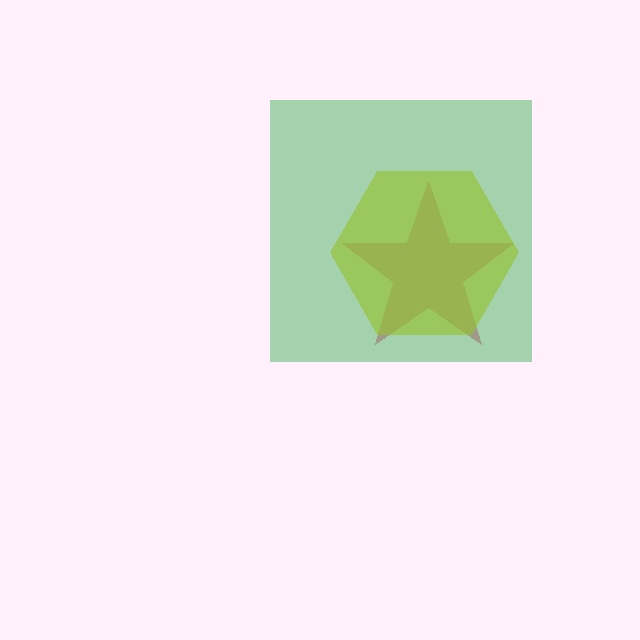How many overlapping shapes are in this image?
There are 3 overlapping shapes in the image.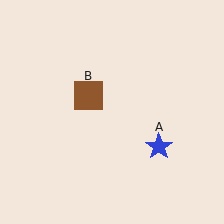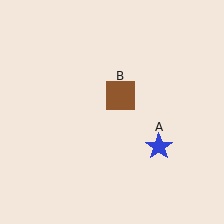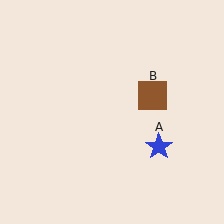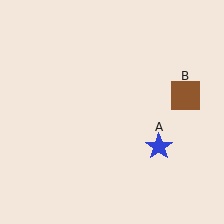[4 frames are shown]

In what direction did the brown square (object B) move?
The brown square (object B) moved right.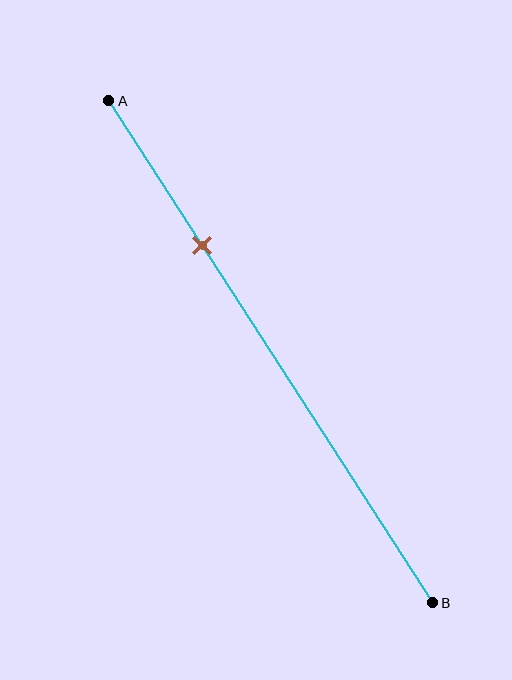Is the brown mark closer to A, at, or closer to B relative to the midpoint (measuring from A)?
The brown mark is closer to point A than the midpoint of segment AB.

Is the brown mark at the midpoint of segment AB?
No, the mark is at about 30% from A, not at the 50% midpoint.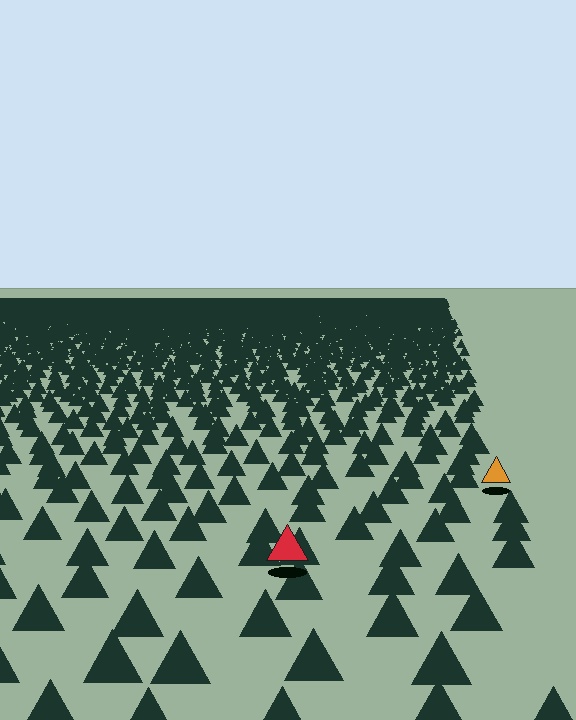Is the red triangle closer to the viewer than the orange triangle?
Yes. The red triangle is closer — you can tell from the texture gradient: the ground texture is coarser near it.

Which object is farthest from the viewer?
The orange triangle is farthest from the viewer. It appears smaller and the ground texture around it is denser.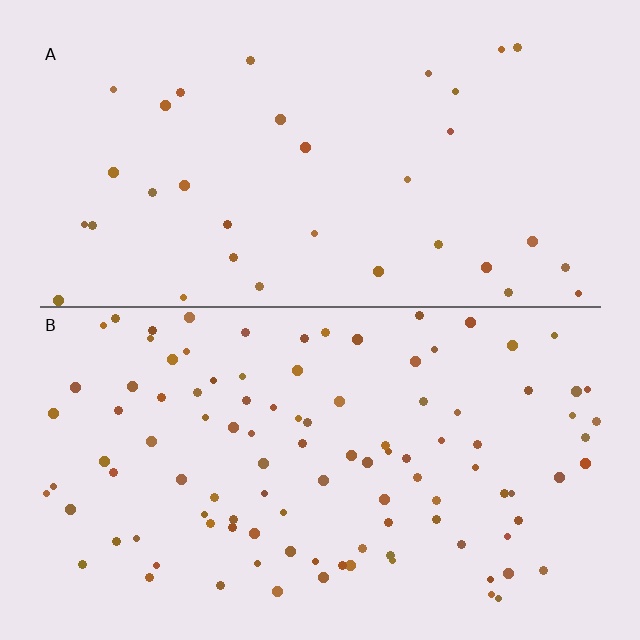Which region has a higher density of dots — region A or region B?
B (the bottom).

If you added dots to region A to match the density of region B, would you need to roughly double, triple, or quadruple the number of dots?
Approximately triple.